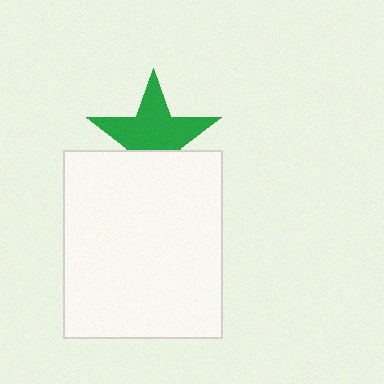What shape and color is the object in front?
The object in front is a white rectangle.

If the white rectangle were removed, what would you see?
You would see the complete green star.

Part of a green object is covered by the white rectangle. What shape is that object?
It is a star.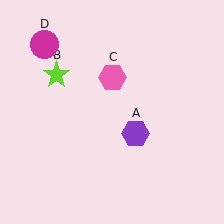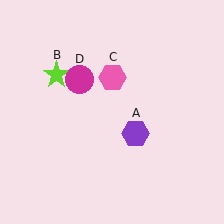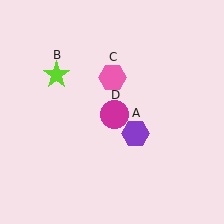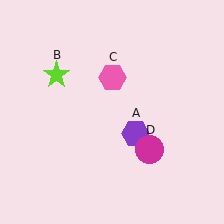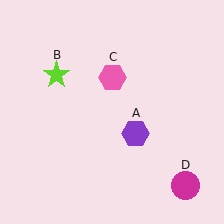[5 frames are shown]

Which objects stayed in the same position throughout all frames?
Purple hexagon (object A) and lime star (object B) and pink hexagon (object C) remained stationary.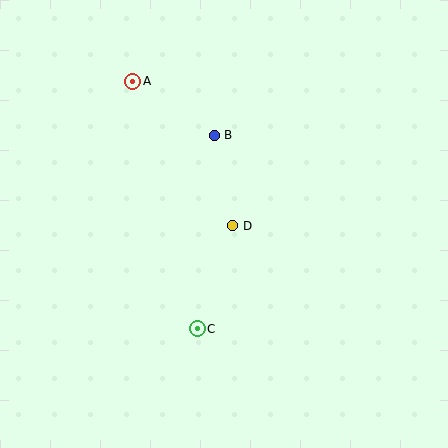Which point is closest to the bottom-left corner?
Point C is closest to the bottom-left corner.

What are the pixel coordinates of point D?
Point D is at (233, 226).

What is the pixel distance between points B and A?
The distance between B and A is 98 pixels.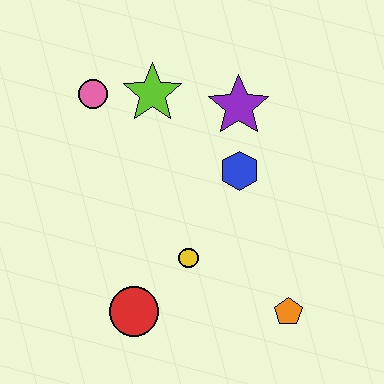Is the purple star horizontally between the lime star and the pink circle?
No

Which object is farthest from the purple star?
The red circle is farthest from the purple star.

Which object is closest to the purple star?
The blue hexagon is closest to the purple star.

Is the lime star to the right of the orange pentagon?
No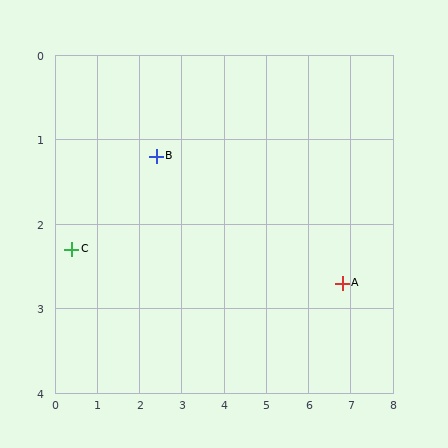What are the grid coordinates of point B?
Point B is at approximately (2.4, 1.2).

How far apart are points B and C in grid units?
Points B and C are about 2.3 grid units apart.